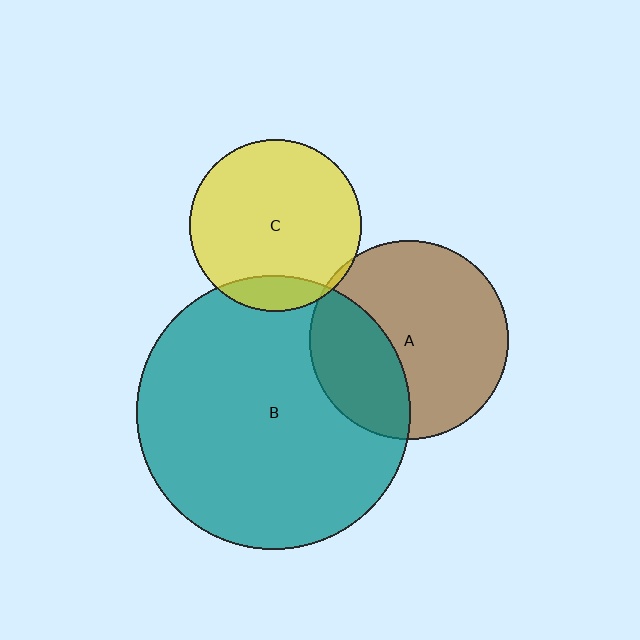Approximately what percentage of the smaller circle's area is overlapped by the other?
Approximately 5%.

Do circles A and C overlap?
Yes.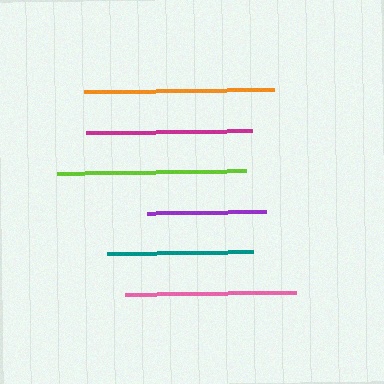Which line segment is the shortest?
The purple line is the shortest at approximately 119 pixels.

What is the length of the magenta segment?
The magenta segment is approximately 165 pixels long.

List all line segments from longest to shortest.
From longest to shortest: orange, lime, pink, magenta, teal, purple.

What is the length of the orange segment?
The orange segment is approximately 190 pixels long.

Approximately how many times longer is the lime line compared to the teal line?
The lime line is approximately 1.3 times the length of the teal line.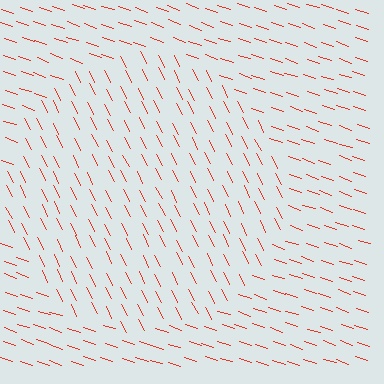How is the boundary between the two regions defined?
The boundary is defined purely by a change in line orientation (approximately 45 degrees difference). All lines are the same color and thickness.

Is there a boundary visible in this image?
Yes, there is a texture boundary formed by a change in line orientation.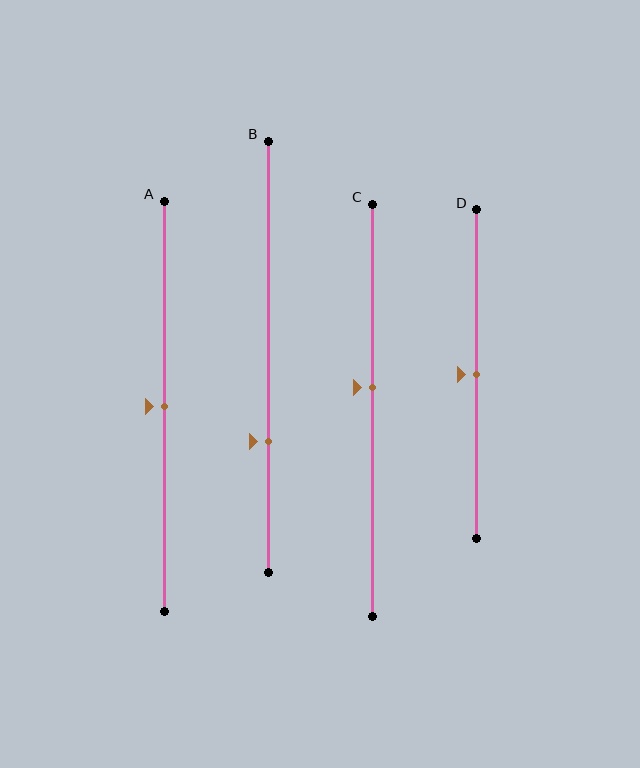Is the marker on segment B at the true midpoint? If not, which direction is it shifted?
No, the marker on segment B is shifted downward by about 20% of the segment length.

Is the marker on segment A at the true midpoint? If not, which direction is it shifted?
Yes, the marker on segment A is at the true midpoint.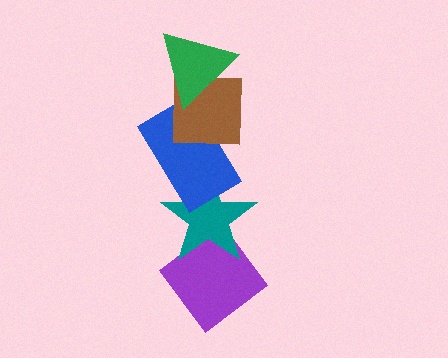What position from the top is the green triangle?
The green triangle is 1st from the top.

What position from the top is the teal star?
The teal star is 4th from the top.